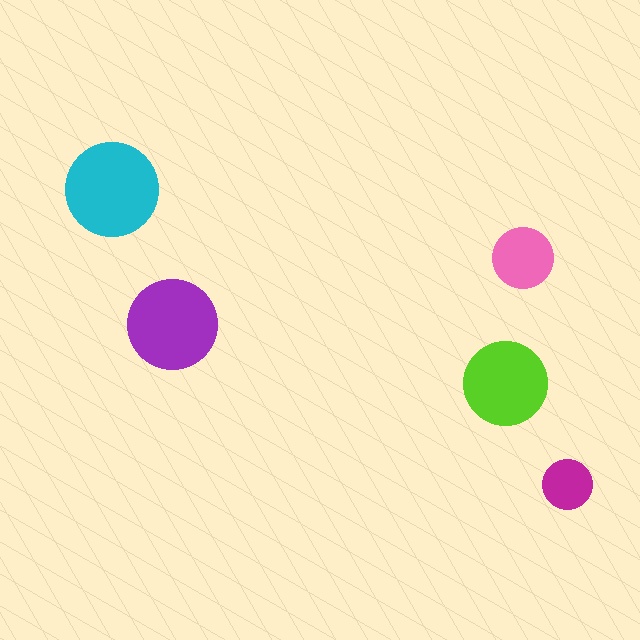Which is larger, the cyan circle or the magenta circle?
The cyan one.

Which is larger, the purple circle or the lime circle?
The purple one.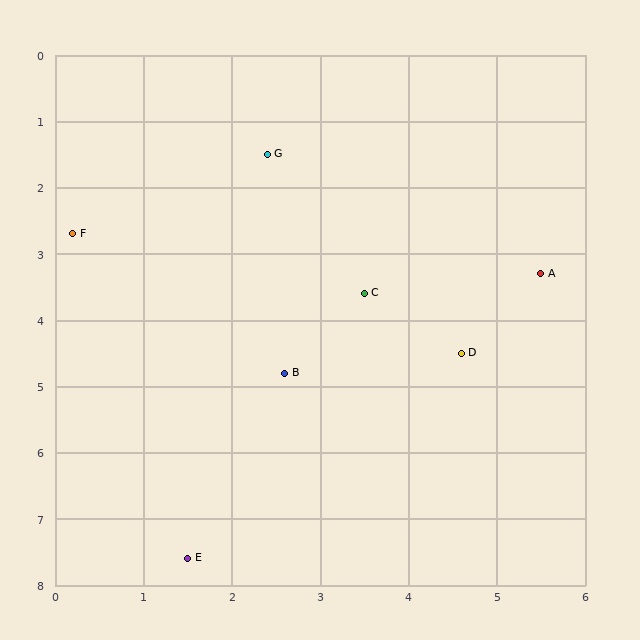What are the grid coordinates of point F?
Point F is at approximately (0.2, 2.7).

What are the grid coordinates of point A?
Point A is at approximately (5.5, 3.3).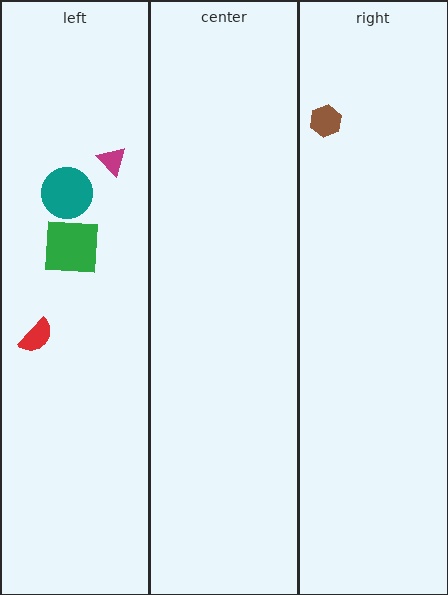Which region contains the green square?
The left region.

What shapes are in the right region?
The brown hexagon.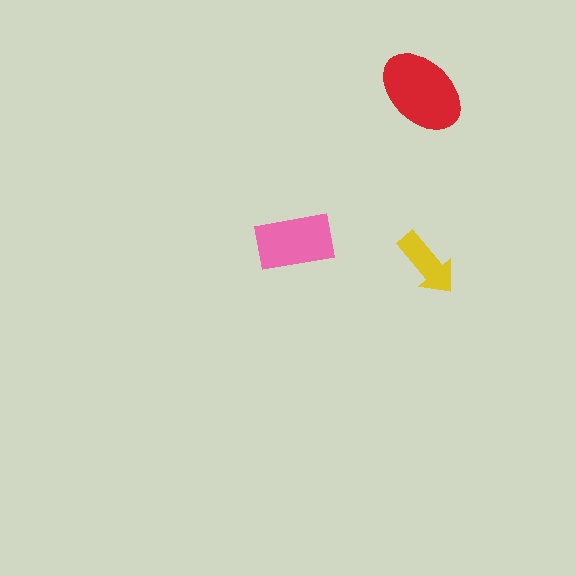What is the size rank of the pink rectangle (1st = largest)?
2nd.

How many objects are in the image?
There are 3 objects in the image.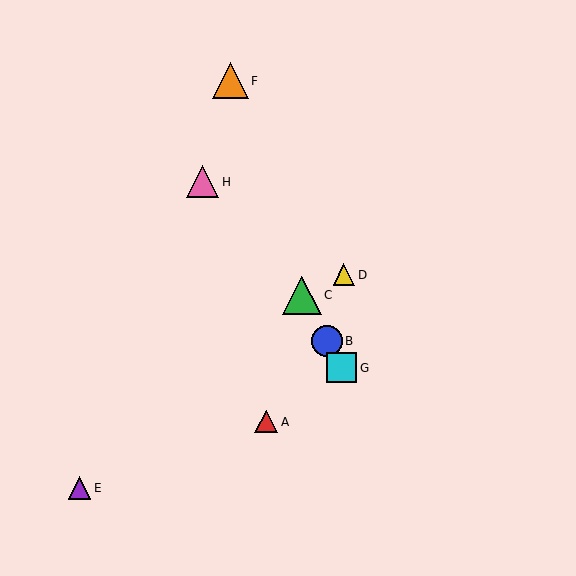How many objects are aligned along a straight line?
3 objects (B, C, G) are aligned along a straight line.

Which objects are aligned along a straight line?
Objects B, C, G are aligned along a straight line.